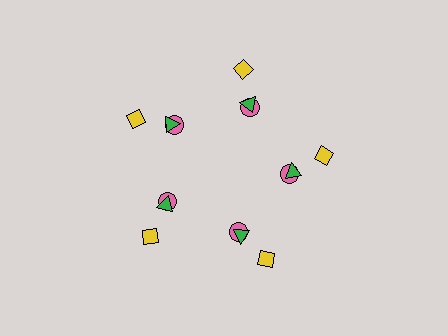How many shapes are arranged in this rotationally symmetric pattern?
There are 15 shapes, arranged in 5 groups of 3.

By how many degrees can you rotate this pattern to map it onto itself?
The pattern maps onto itself every 72 degrees of rotation.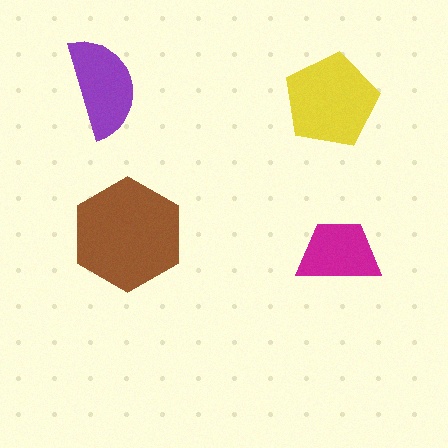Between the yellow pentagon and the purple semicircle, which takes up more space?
The yellow pentagon.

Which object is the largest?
The brown hexagon.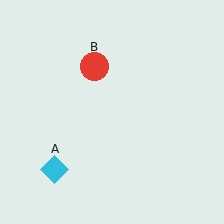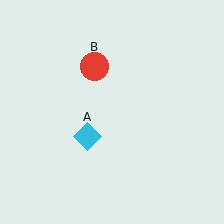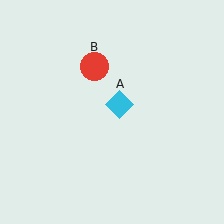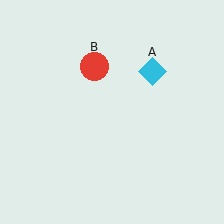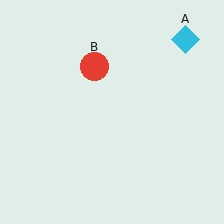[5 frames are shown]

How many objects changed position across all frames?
1 object changed position: cyan diamond (object A).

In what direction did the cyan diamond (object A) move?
The cyan diamond (object A) moved up and to the right.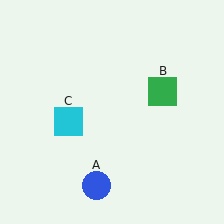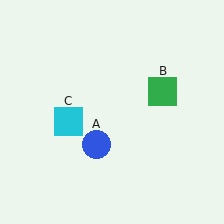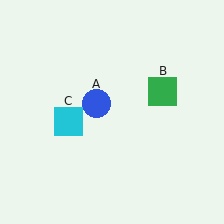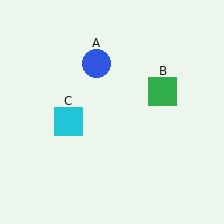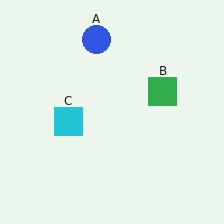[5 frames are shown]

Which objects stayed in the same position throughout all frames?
Green square (object B) and cyan square (object C) remained stationary.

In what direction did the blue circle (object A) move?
The blue circle (object A) moved up.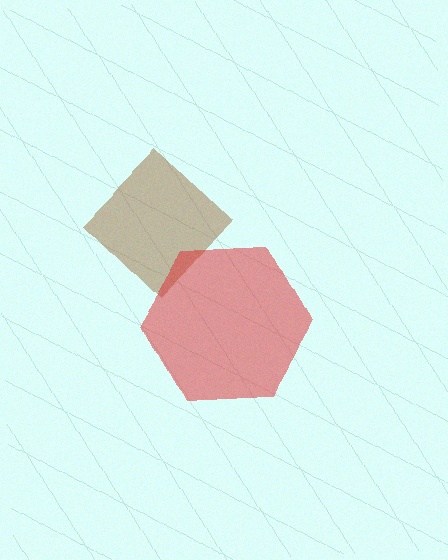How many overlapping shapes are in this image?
There are 2 overlapping shapes in the image.